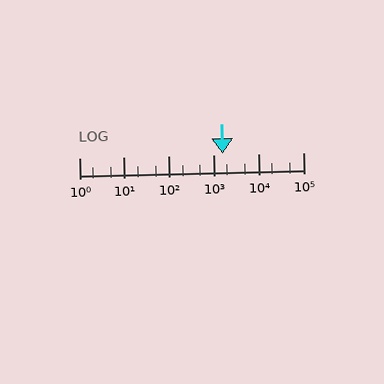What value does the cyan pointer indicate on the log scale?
The pointer indicates approximately 1600.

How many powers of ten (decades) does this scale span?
The scale spans 5 decades, from 1 to 100000.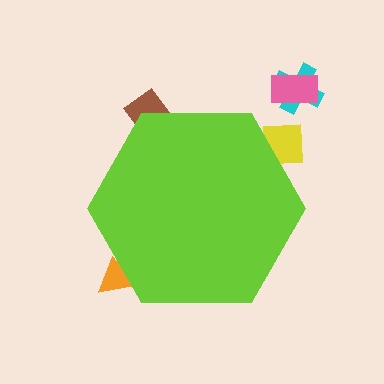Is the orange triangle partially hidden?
Yes, the orange triangle is partially hidden behind the lime hexagon.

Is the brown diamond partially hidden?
Yes, the brown diamond is partially hidden behind the lime hexagon.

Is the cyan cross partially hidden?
No, the cyan cross is fully visible.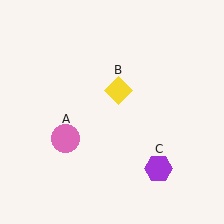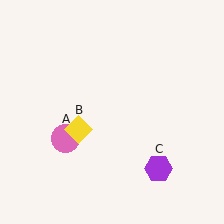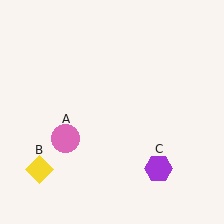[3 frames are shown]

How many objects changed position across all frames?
1 object changed position: yellow diamond (object B).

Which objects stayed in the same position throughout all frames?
Pink circle (object A) and purple hexagon (object C) remained stationary.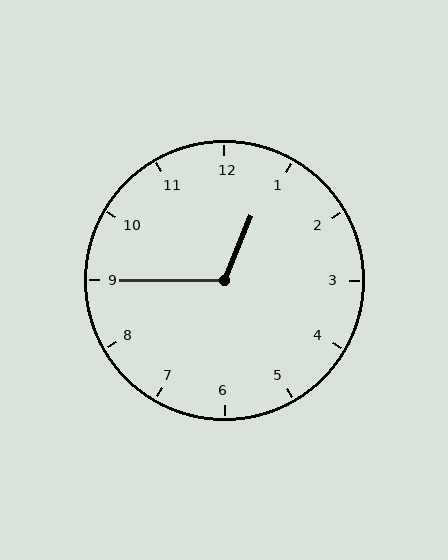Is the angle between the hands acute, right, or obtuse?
It is obtuse.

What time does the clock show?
12:45.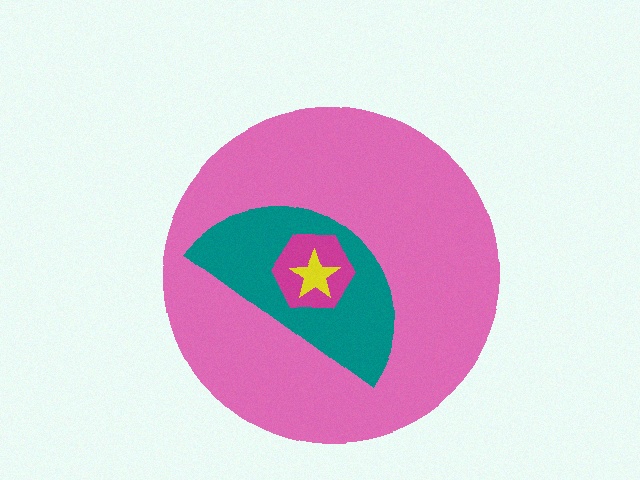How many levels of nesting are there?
4.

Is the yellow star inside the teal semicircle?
Yes.